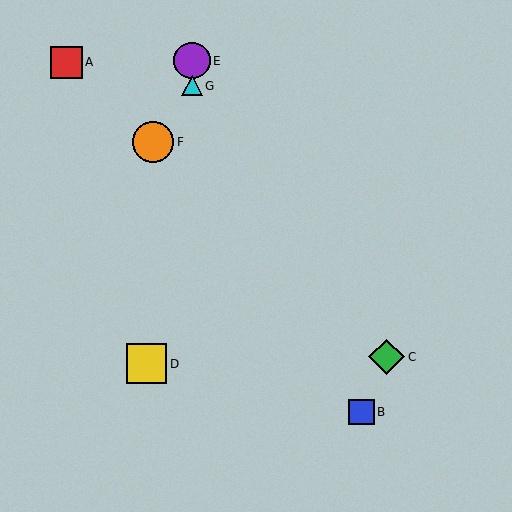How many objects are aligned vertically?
2 objects (E, G) are aligned vertically.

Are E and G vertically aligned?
Yes, both are at x≈192.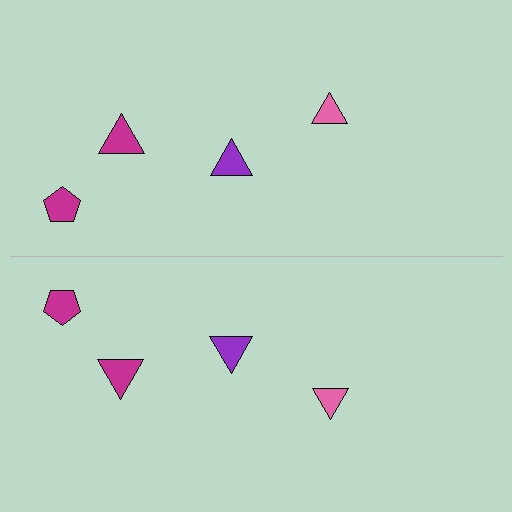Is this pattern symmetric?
Yes, this pattern has bilateral (reflection) symmetry.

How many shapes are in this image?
There are 8 shapes in this image.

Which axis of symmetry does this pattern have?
The pattern has a horizontal axis of symmetry running through the center of the image.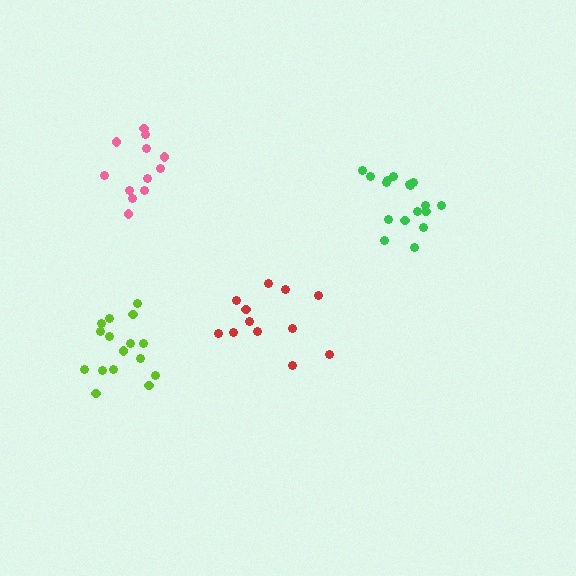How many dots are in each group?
Group 1: 17 dots, Group 2: 16 dots, Group 3: 12 dots, Group 4: 12 dots (57 total).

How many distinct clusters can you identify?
There are 4 distinct clusters.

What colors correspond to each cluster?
The clusters are colored: green, lime, pink, red.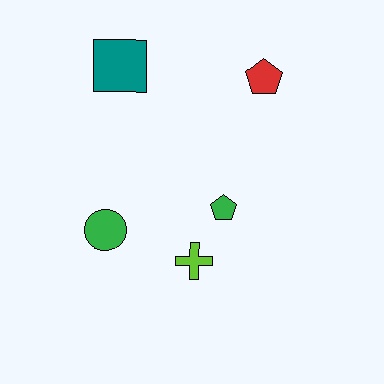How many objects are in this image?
There are 5 objects.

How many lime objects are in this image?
There is 1 lime object.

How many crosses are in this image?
There is 1 cross.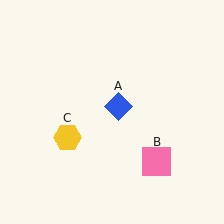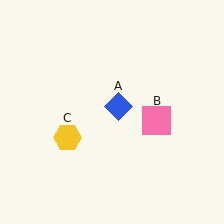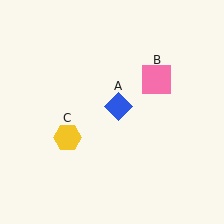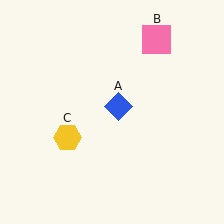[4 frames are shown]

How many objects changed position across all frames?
1 object changed position: pink square (object B).